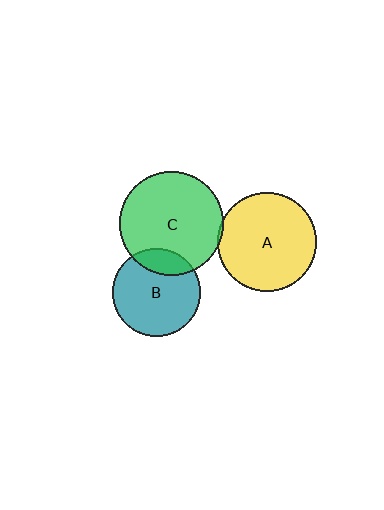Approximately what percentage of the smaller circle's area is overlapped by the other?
Approximately 5%.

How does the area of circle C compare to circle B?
Approximately 1.4 times.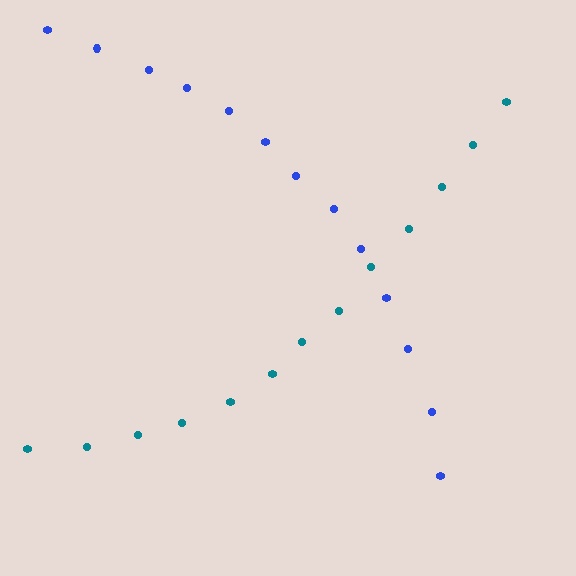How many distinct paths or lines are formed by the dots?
There are 2 distinct paths.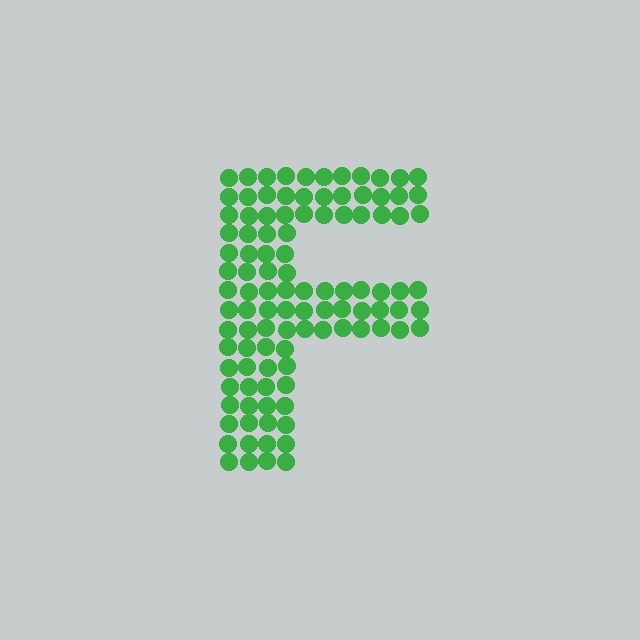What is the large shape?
The large shape is the letter F.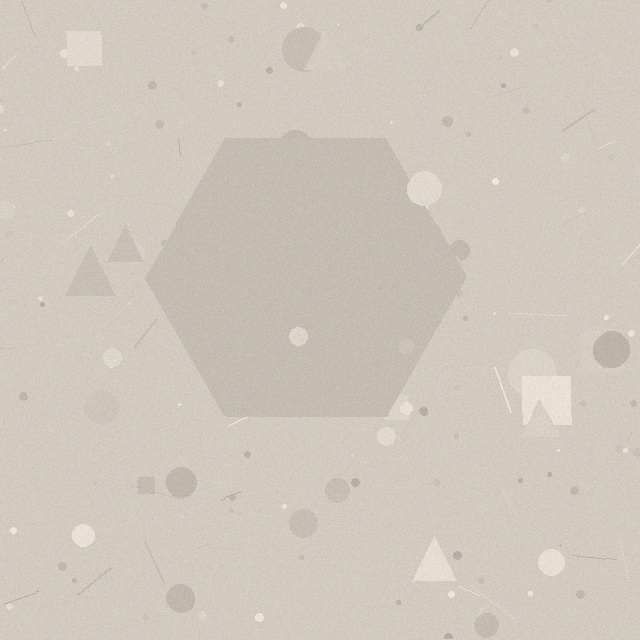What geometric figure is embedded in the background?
A hexagon is embedded in the background.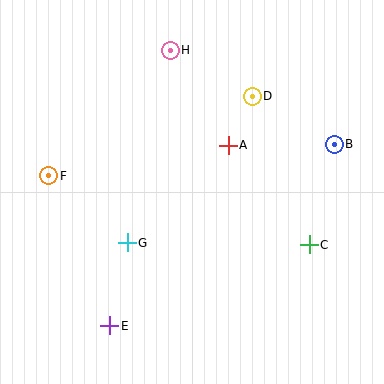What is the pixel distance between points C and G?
The distance between C and G is 182 pixels.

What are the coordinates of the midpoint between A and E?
The midpoint between A and E is at (169, 235).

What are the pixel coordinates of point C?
Point C is at (309, 245).